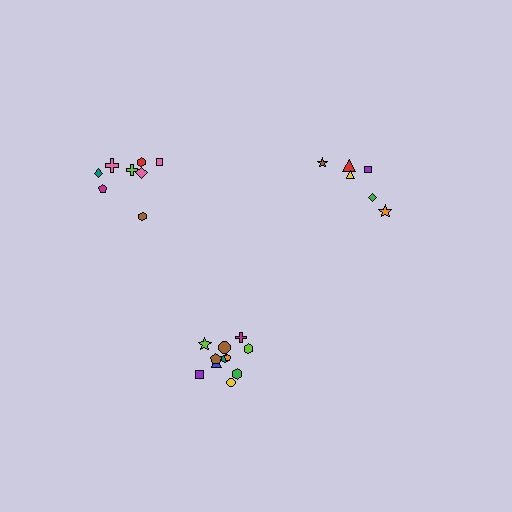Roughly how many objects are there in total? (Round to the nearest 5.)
Roughly 25 objects in total.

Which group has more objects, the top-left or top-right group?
The top-left group.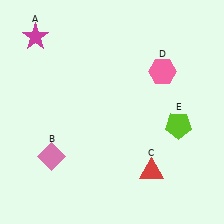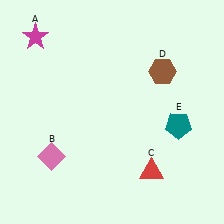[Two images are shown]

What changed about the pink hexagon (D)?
In Image 1, D is pink. In Image 2, it changed to brown.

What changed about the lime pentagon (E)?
In Image 1, E is lime. In Image 2, it changed to teal.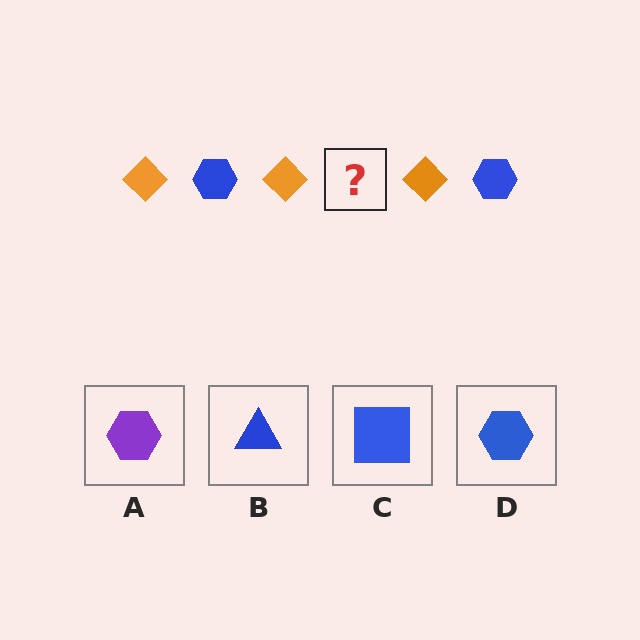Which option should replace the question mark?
Option D.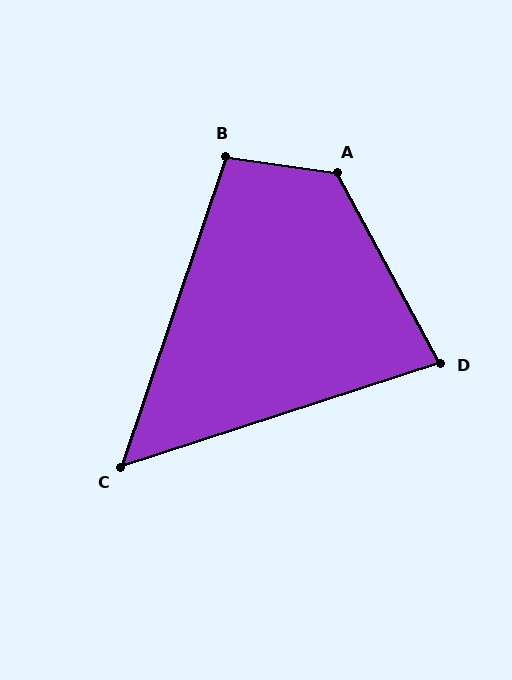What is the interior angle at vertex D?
Approximately 80 degrees (acute).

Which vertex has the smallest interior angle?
C, at approximately 53 degrees.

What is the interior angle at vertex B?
Approximately 100 degrees (obtuse).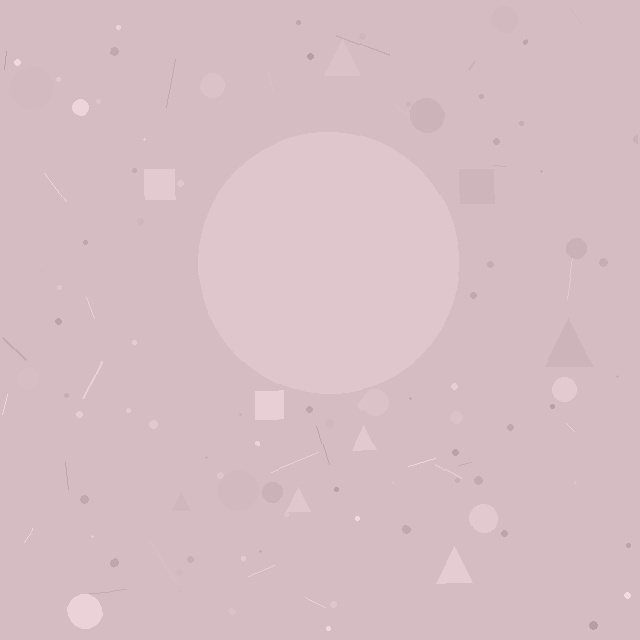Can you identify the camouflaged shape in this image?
The camouflaged shape is a circle.